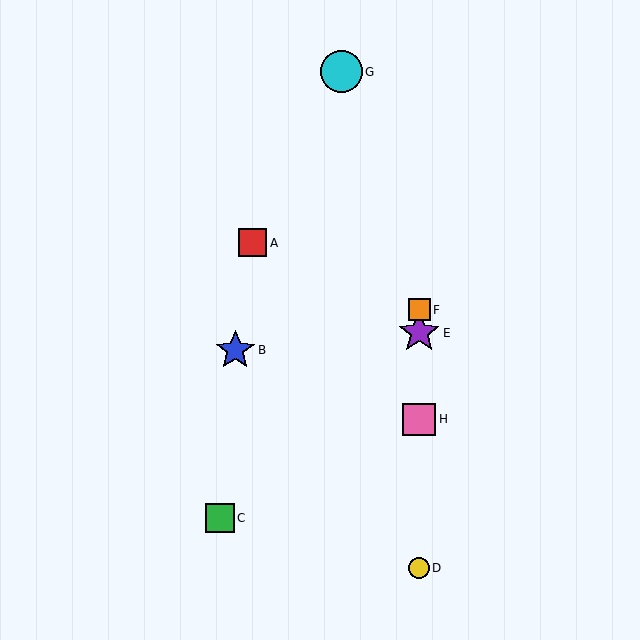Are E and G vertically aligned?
No, E is at x≈419 and G is at x≈341.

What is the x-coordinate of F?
Object F is at x≈419.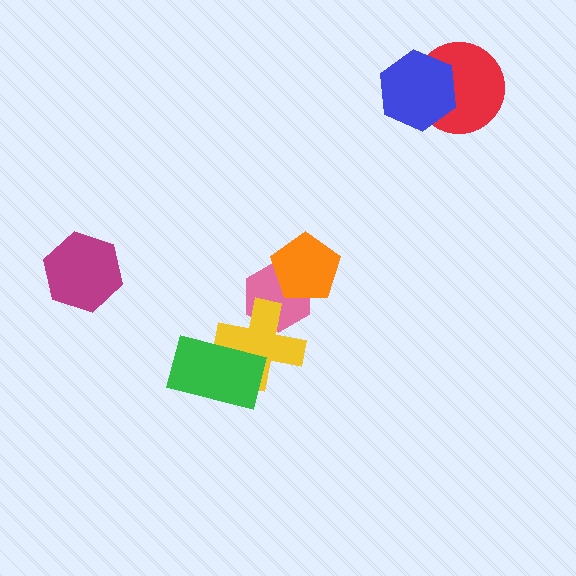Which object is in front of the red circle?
The blue hexagon is in front of the red circle.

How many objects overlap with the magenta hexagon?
0 objects overlap with the magenta hexagon.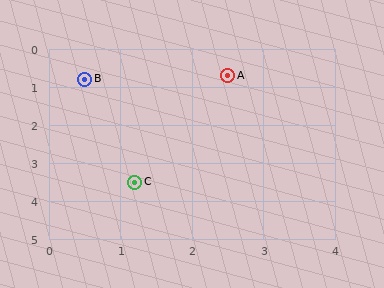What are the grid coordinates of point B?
Point B is at approximately (0.5, 0.8).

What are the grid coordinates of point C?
Point C is at approximately (1.2, 3.5).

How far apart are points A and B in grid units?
Points A and B are about 2.0 grid units apart.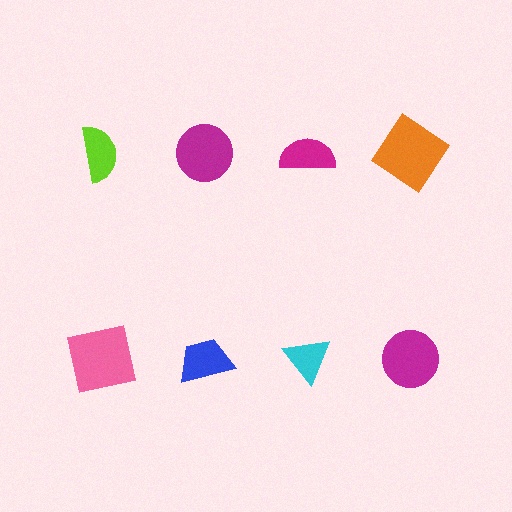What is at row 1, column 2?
A magenta circle.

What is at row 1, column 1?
A lime semicircle.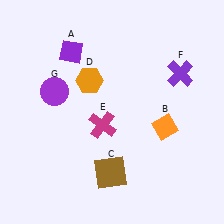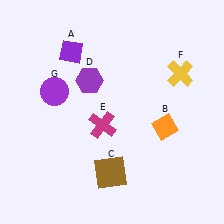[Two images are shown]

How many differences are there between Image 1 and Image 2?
There are 2 differences between the two images.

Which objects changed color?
D changed from orange to purple. F changed from purple to yellow.